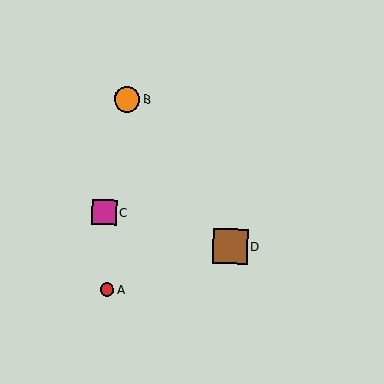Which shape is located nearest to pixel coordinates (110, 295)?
The red circle (labeled A) at (107, 290) is nearest to that location.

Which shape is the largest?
The brown square (labeled D) is the largest.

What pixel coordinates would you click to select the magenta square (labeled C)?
Click at (104, 212) to select the magenta square C.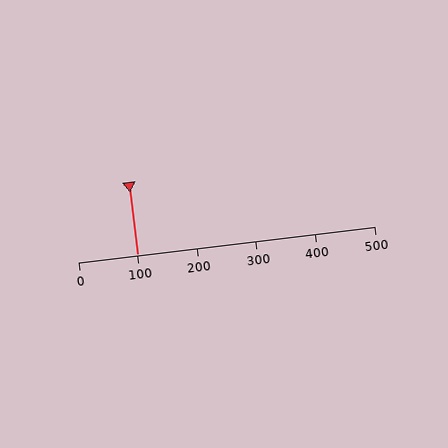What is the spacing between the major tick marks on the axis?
The major ticks are spaced 100 apart.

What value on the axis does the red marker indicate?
The marker indicates approximately 100.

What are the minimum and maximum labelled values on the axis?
The axis runs from 0 to 500.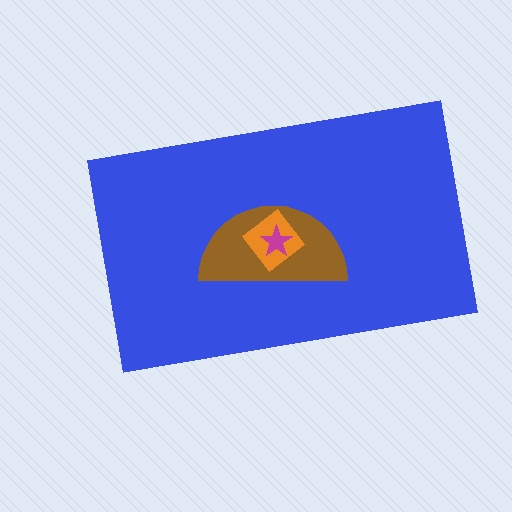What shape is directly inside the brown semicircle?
The orange diamond.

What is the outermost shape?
The blue rectangle.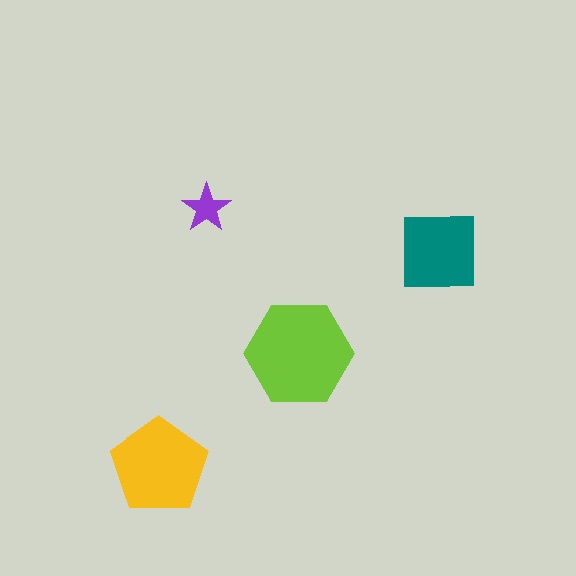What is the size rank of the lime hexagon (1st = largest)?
1st.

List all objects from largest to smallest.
The lime hexagon, the yellow pentagon, the teal square, the purple star.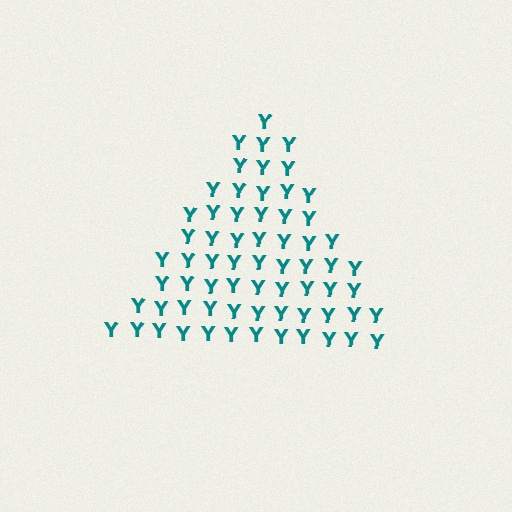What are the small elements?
The small elements are letter Y's.